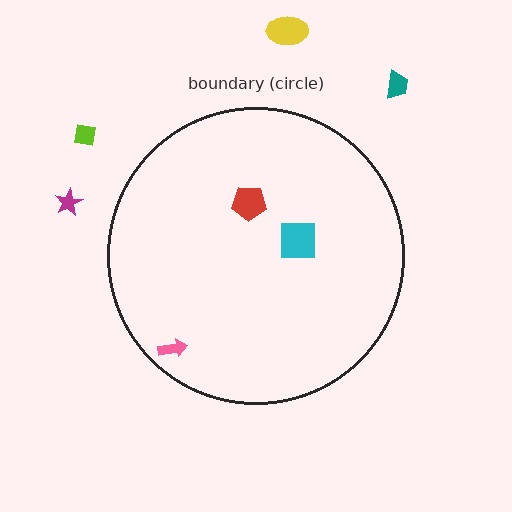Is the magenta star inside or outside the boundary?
Outside.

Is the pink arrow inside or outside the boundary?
Inside.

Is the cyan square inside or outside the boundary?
Inside.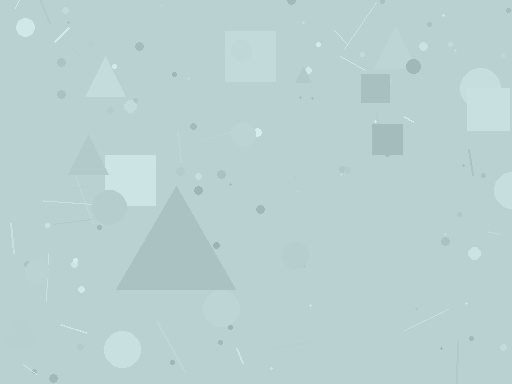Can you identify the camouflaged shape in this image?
The camouflaged shape is a triangle.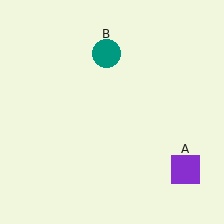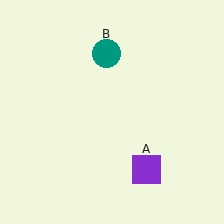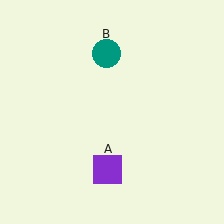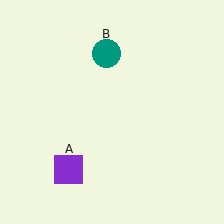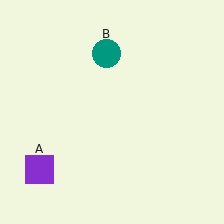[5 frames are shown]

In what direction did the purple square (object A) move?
The purple square (object A) moved left.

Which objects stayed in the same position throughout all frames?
Teal circle (object B) remained stationary.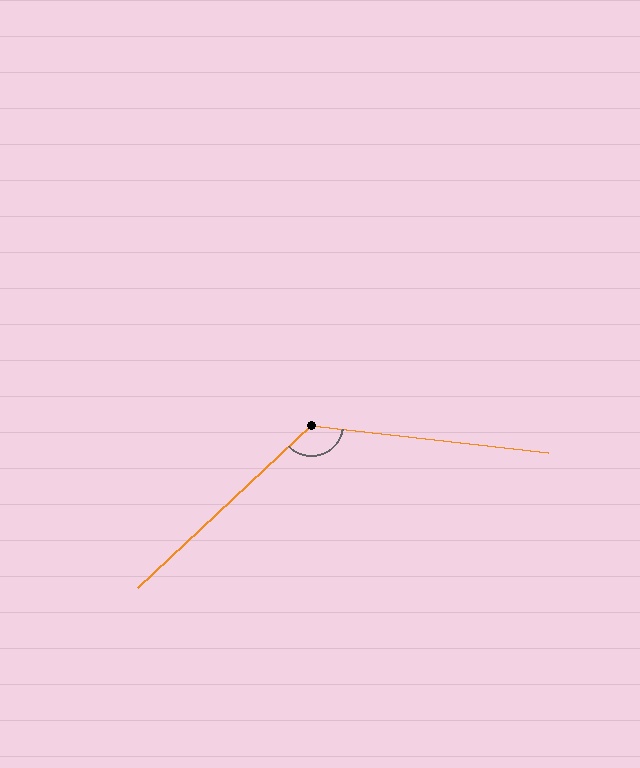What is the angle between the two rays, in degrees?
Approximately 130 degrees.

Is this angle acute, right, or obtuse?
It is obtuse.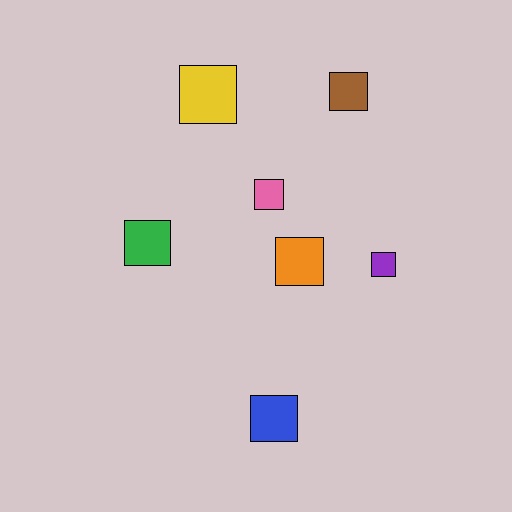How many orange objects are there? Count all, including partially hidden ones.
There is 1 orange object.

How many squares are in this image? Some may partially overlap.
There are 7 squares.